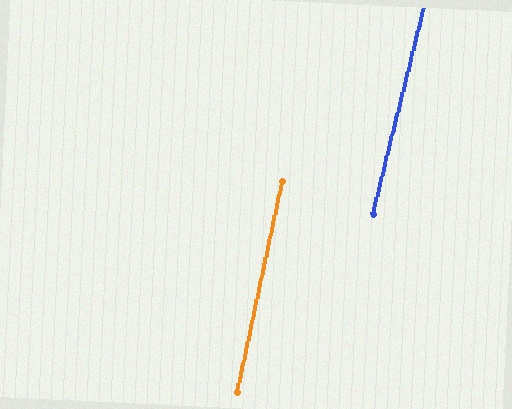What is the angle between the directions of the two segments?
Approximately 2 degrees.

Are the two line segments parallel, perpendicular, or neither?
Parallel — their directions differ by only 1.9°.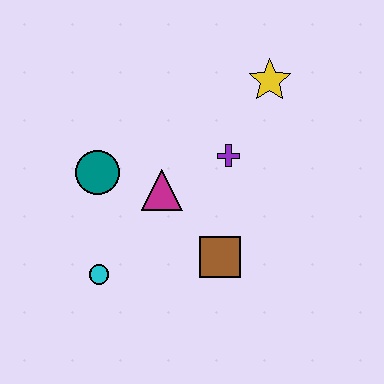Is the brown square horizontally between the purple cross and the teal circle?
Yes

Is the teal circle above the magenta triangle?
Yes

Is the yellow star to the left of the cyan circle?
No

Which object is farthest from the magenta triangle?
The yellow star is farthest from the magenta triangle.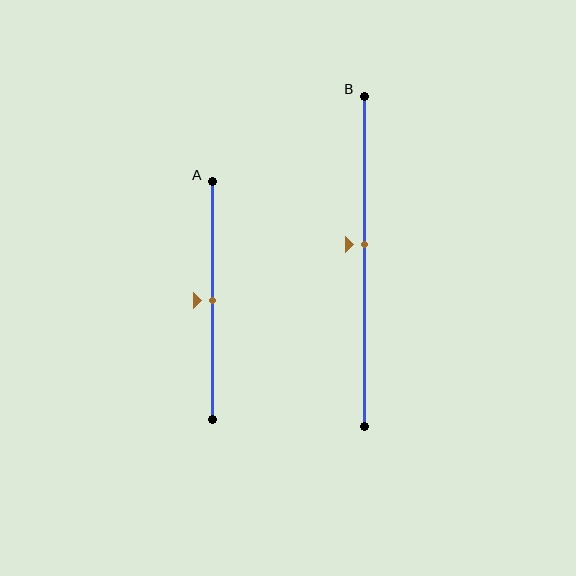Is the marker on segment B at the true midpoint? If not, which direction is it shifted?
No, the marker on segment B is shifted upward by about 5% of the segment length.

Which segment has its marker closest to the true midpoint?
Segment A has its marker closest to the true midpoint.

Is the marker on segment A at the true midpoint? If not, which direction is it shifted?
Yes, the marker on segment A is at the true midpoint.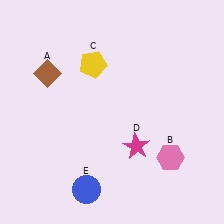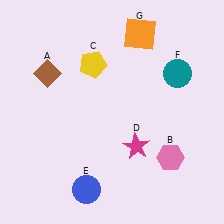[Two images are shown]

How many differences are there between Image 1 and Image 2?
There are 2 differences between the two images.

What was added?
A teal circle (F), an orange square (G) were added in Image 2.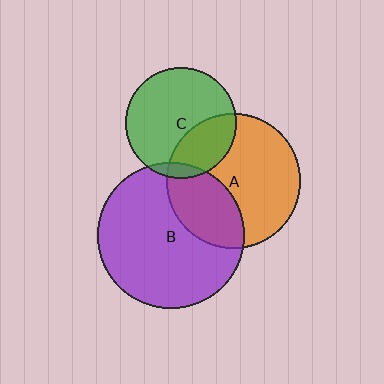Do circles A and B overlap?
Yes.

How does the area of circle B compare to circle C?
Approximately 1.7 times.